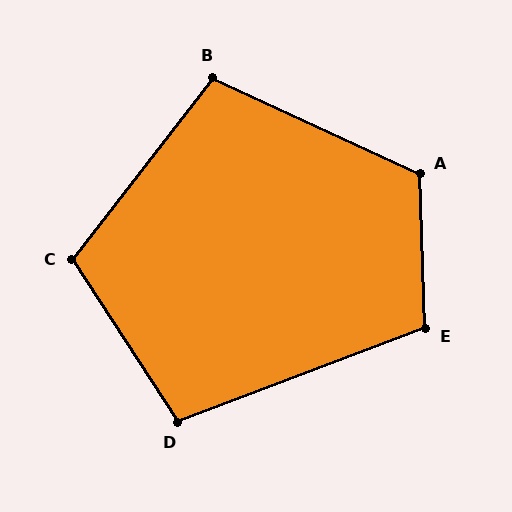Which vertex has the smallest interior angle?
D, at approximately 102 degrees.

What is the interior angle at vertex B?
Approximately 103 degrees (obtuse).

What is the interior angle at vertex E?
Approximately 109 degrees (obtuse).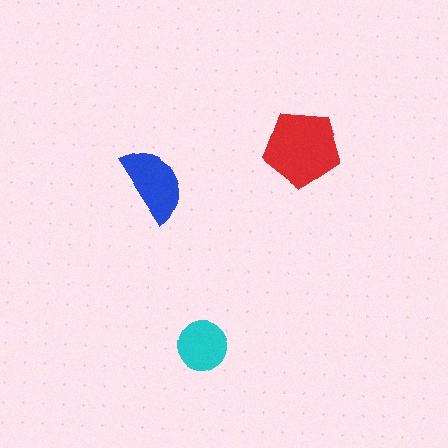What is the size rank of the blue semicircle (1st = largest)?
2nd.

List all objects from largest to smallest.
The red pentagon, the blue semicircle, the cyan circle.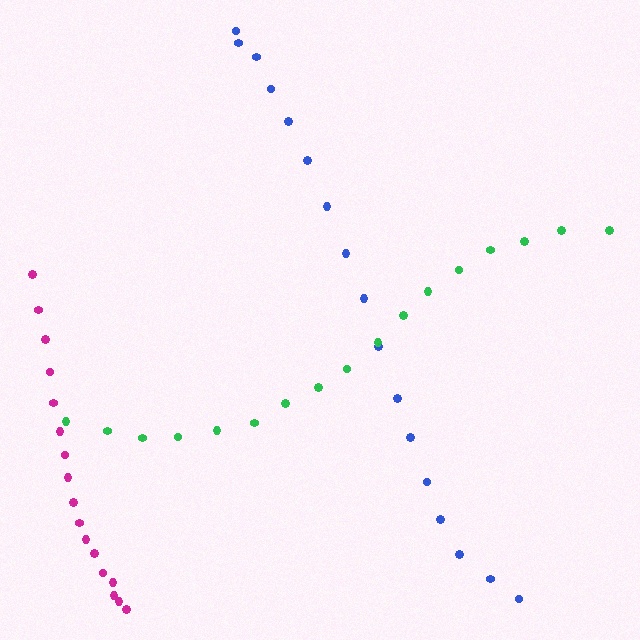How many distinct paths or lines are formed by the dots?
There are 3 distinct paths.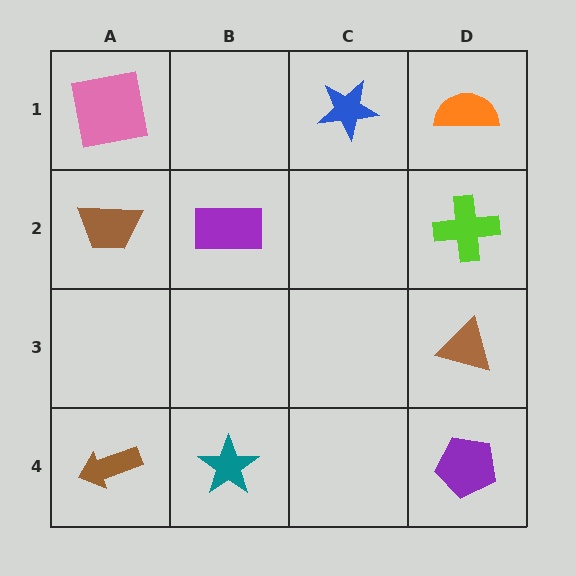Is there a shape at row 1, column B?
No, that cell is empty.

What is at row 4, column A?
A brown arrow.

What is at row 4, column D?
A purple pentagon.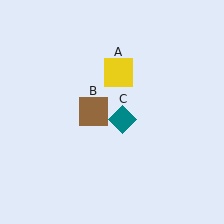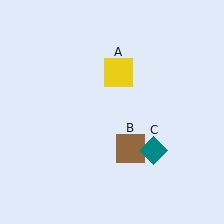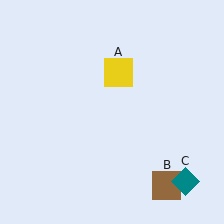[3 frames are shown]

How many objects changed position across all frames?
2 objects changed position: brown square (object B), teal diamond (object C).